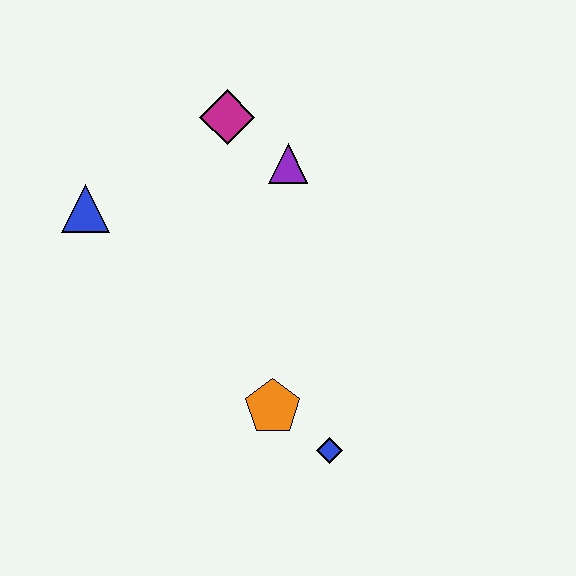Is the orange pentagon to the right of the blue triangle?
Yes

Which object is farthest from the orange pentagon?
The magenta diamond is farthest from the orange pentagon.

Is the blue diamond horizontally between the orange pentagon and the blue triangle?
No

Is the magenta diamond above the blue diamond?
Yes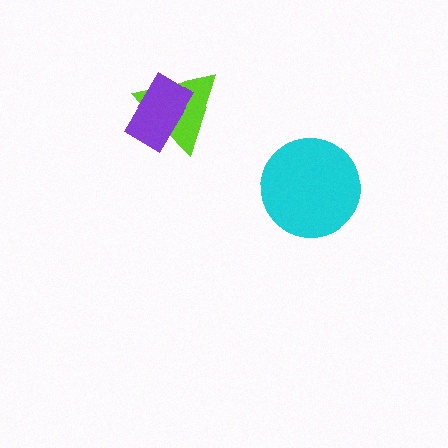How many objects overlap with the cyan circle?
0 objects overlap with the cyan circle.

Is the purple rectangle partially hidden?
No, no other shape covers it.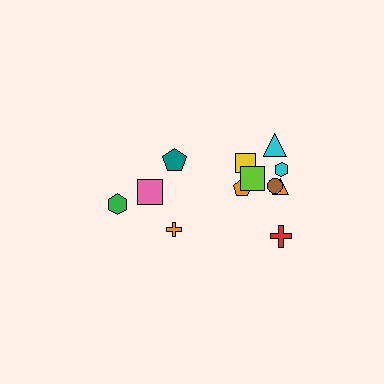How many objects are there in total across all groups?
There are 12 objects.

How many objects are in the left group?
There are 4 objects.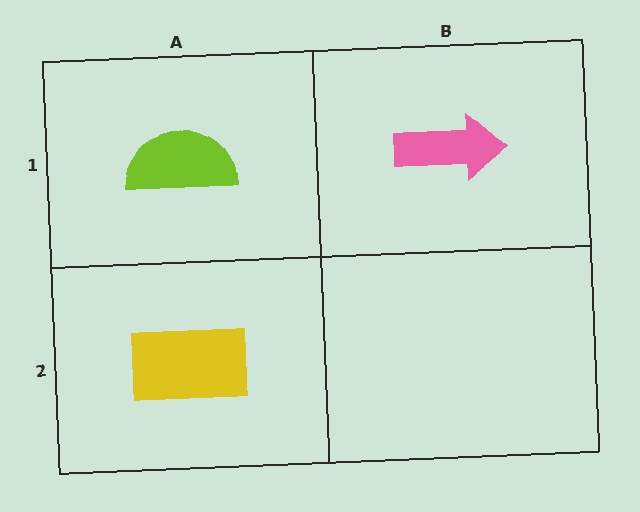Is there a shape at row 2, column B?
No, that cell is empty.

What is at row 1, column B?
A pink arrow.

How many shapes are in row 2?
1 shape.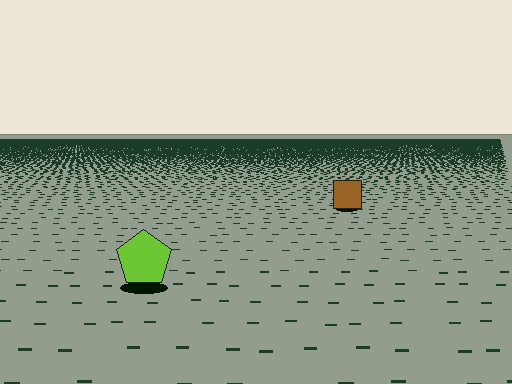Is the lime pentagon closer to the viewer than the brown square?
Yes. The lime pentagon is closer — you can tell from the texture gradient: the ground texture is coarser near it.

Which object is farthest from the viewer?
The brown square is farthest from the viewer. It appears smaller and the ground texture around it is denser.